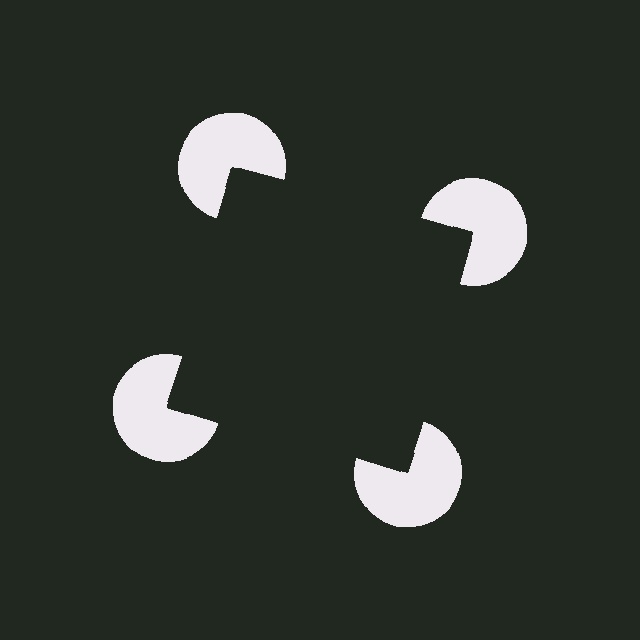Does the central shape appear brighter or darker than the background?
It typically appears slightly darker than the background, even though no actual brightness change is drawn.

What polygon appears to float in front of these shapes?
An illusory square — its edges are inferred from the aligned wedge cuts in the pac-man discs, not physically drawn.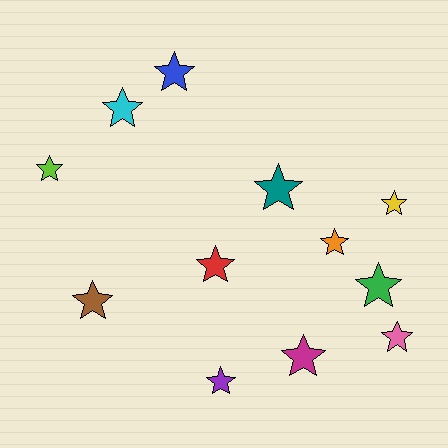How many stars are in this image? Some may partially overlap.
There are 12 stars.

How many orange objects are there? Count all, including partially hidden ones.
There is 1 orange object.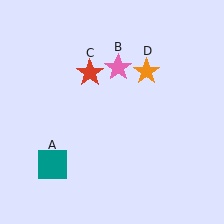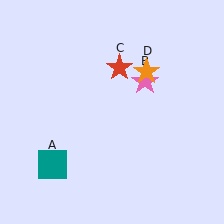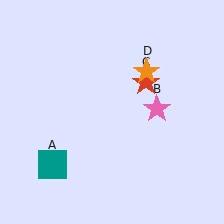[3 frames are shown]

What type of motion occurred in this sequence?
The pink star (object B), red star (object C) rotated clockwise around the center of the scene.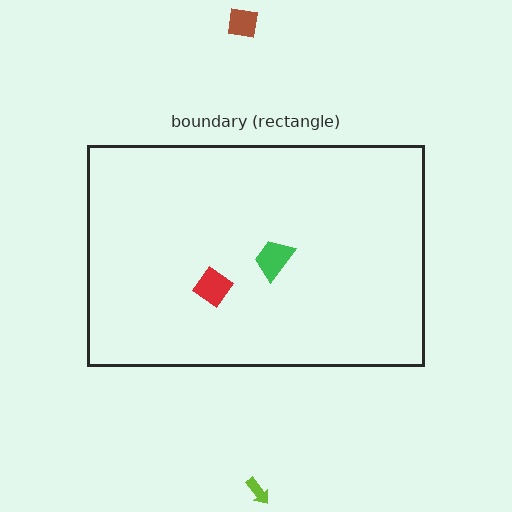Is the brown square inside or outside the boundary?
Outside.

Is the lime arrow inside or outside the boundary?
Outside.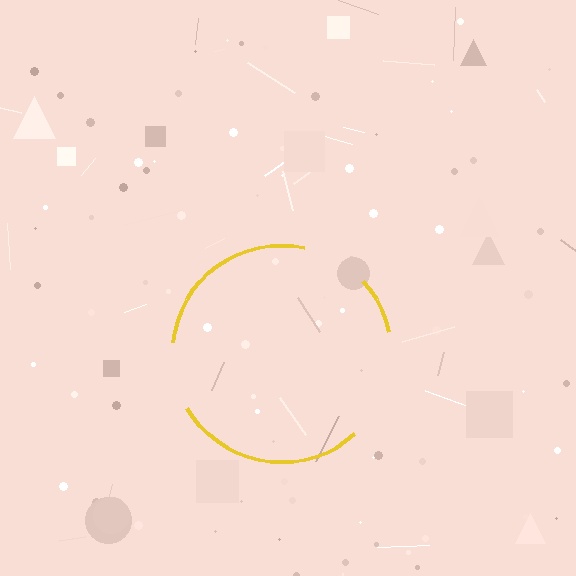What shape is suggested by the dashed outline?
The dashed outline suggests a circle.